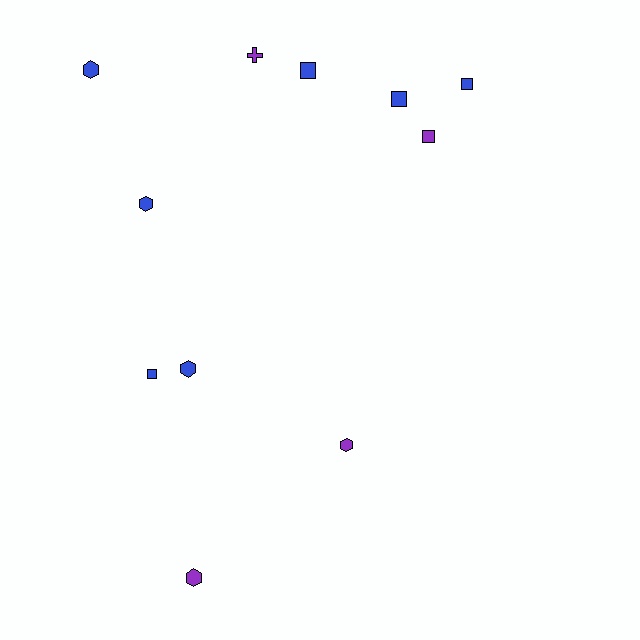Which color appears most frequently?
Blue, with 7 objects.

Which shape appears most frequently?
Square, with 5 objects.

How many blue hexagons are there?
There are 3 blue hexagons.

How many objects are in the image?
There are 11 objects.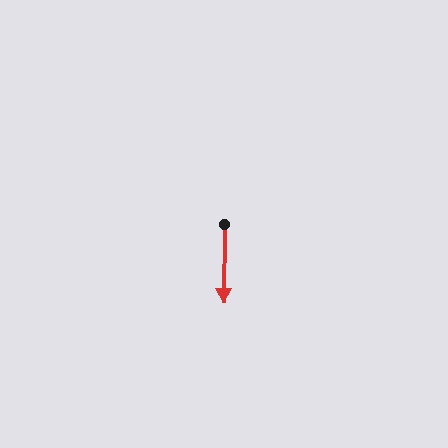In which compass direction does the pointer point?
South.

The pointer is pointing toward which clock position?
Roughly 6 o'clock.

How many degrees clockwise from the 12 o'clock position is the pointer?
Approximately 180 degrees.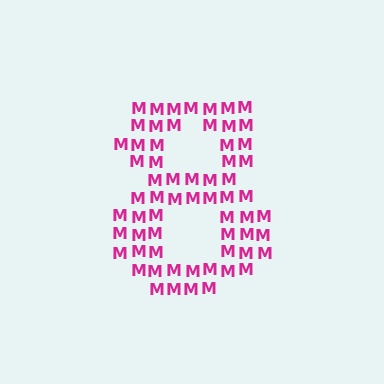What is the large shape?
The large shape is the digit 8.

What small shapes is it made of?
It is made of small letter M's.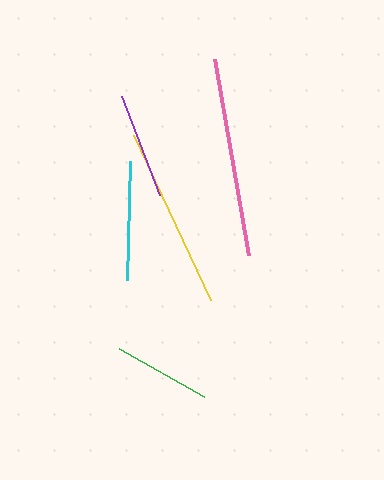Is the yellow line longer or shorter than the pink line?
The pink line is longer than the yellow line.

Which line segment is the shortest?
The green line is the shortest at approximately 98 pixels.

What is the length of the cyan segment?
The cyan segment is approximately 119 pixels long.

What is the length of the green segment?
The green segment is approximately 98 pixels long.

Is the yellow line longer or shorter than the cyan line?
The yellow line is longer than the cyan line.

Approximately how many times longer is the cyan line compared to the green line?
The cyan line is approximately 1.2 times the length of the green line.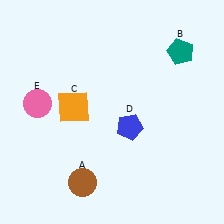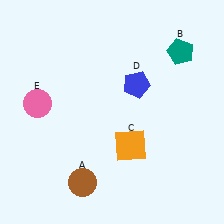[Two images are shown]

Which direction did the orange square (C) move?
The orange square (C) moved right.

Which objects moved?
The objects that moved are: the orange square (C), the blue pentagon (D).